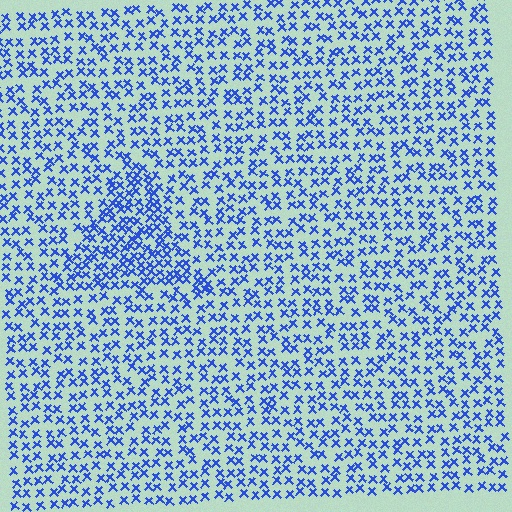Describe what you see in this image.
The image contains small blue elements arranged at two different densities. A triangle-shaped region is visible where the elements are more densely packed than the surrounding area.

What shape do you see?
I see a triangle.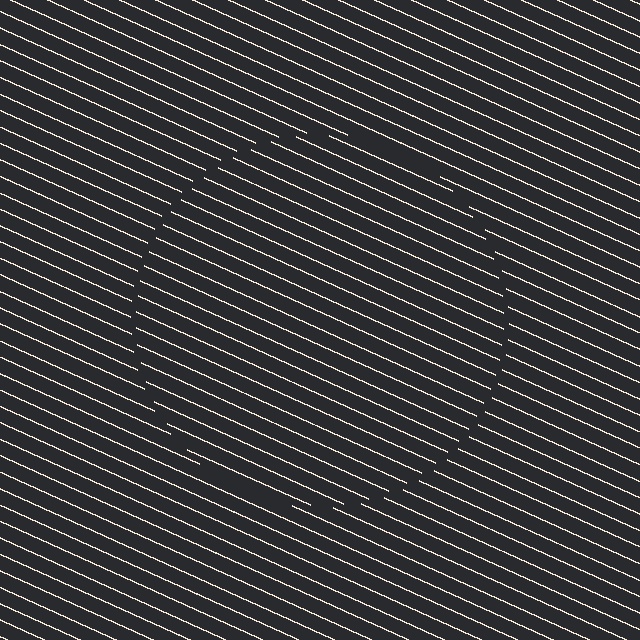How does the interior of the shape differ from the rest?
The interior of the shape contains the same grating, shifted by half a period — the contour is defined by the phase discontinuity where line-ends from the inner and outer gratings abut.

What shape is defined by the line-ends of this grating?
An illusory circle. The interior of the shape contains the same grating, shifted by half a period — the contour is defined by the phase discontinuity where line-ends from the inner and outer gratings abut.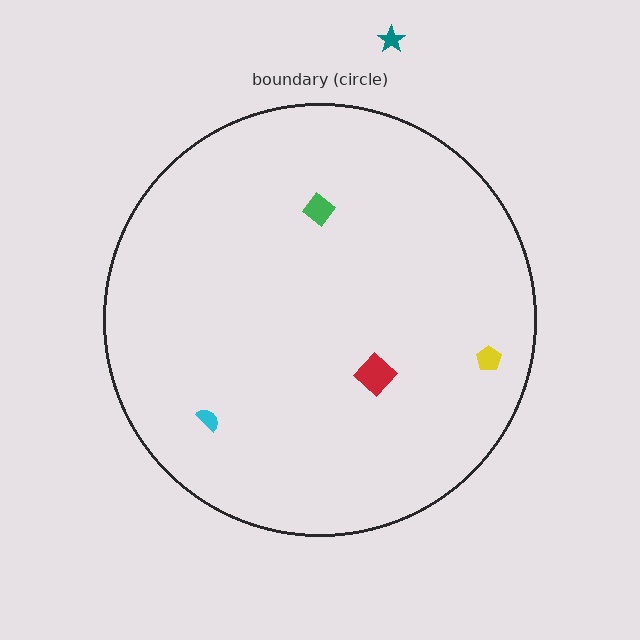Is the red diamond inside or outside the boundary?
Inside.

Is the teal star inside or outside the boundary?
Outside.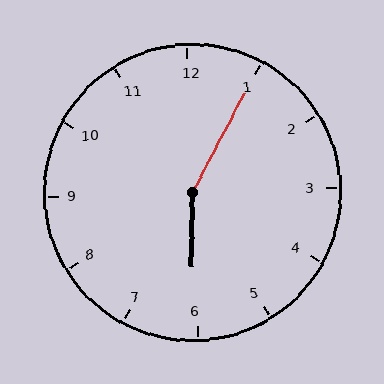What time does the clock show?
6:05.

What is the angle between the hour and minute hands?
Approximately 152 degrees.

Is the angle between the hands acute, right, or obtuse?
It is obtuse.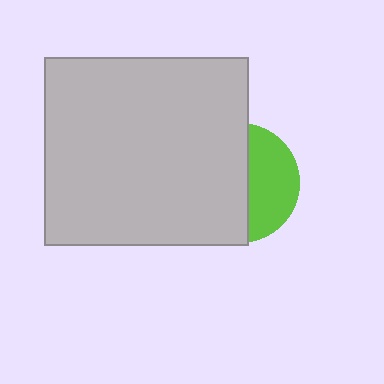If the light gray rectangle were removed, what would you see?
You would see the complete lime circle.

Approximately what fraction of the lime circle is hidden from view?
Roughly 60% of the lime circle is hidden behind the light gray rectangle.